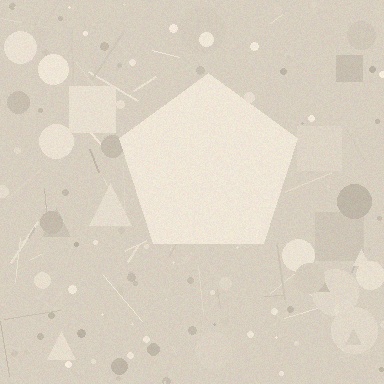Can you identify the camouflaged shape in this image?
The camouflaged shape is a pentagon.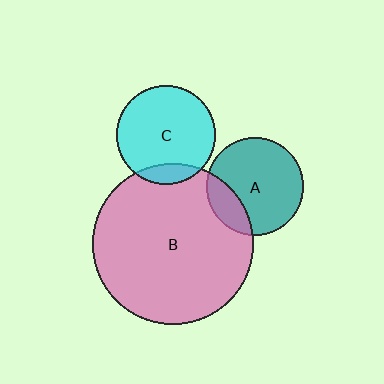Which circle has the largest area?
Circle B (pink).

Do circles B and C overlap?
Yes.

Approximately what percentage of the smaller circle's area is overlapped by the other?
Approximately 10%.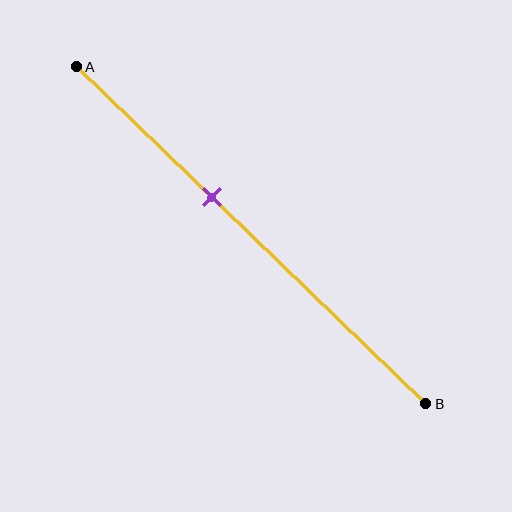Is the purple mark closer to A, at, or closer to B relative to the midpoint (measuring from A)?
The purple mark is closer to point A than the midpoint of segment AB.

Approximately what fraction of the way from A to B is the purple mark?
The purple mark is approximately 40% of the way from A to B.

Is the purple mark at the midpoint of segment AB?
No, the mark is at about 40% from A, not at the 50% midpoint.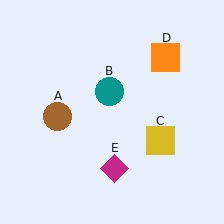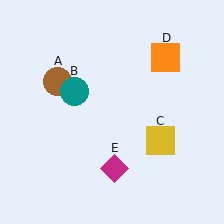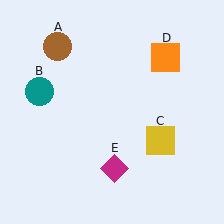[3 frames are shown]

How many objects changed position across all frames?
2 objects changed position: brown circle (object A), teal circle (object B).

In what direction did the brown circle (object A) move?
The brown circle (object A) moved up.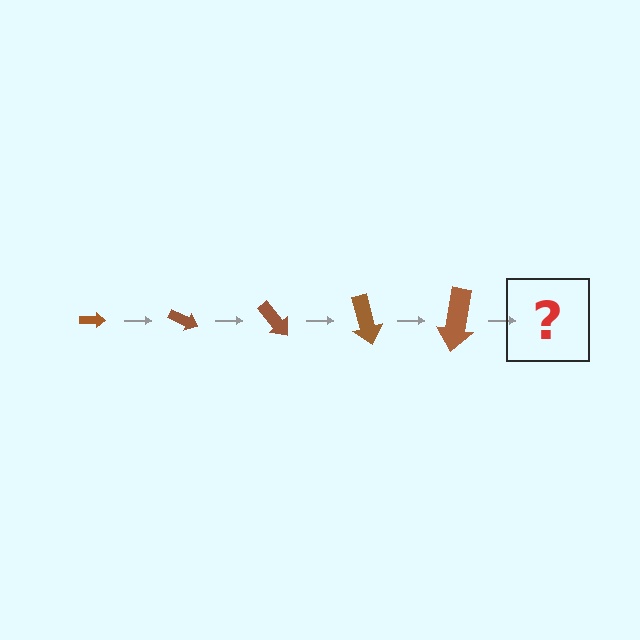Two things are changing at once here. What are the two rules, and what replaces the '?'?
The two rules are that the arrow grows larger each step and it rotates 25 degrees each step. The '?' should be an arrow, larger than the previous one and rotated 125 degrees from the start.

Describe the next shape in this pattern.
It should be an arrow, larger than the previous one and rotated 125 degrees from the start.